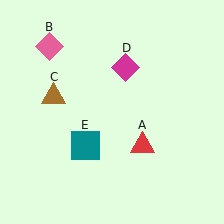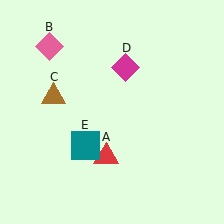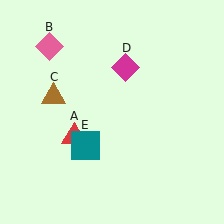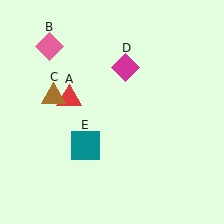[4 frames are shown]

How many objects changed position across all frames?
1 object changed position: red triangle (object A).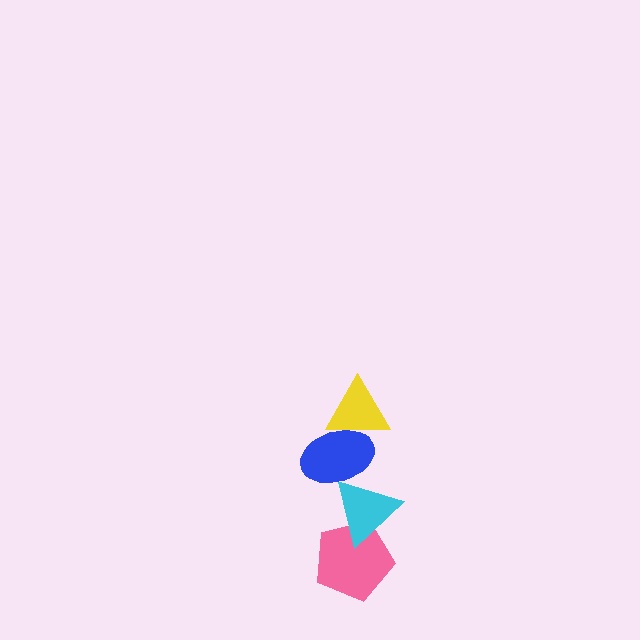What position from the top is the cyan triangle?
The cyan triangle is 3rd from the top.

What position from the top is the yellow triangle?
The yellow triangle is 1st from the top.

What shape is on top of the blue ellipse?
The yellow triangle is on top of the blue ellipse.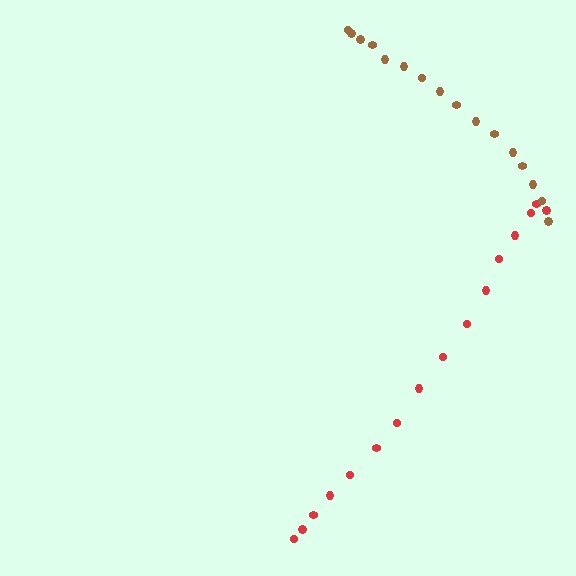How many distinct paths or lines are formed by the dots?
There are 2 distinct paths.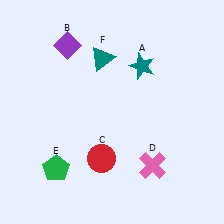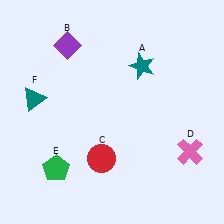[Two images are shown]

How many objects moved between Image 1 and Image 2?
2 objects moved between the two images.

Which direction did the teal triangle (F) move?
The teal triangle (F) moved left.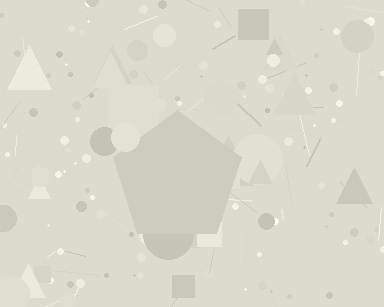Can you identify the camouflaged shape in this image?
The camouflaged shape is a pentagon.